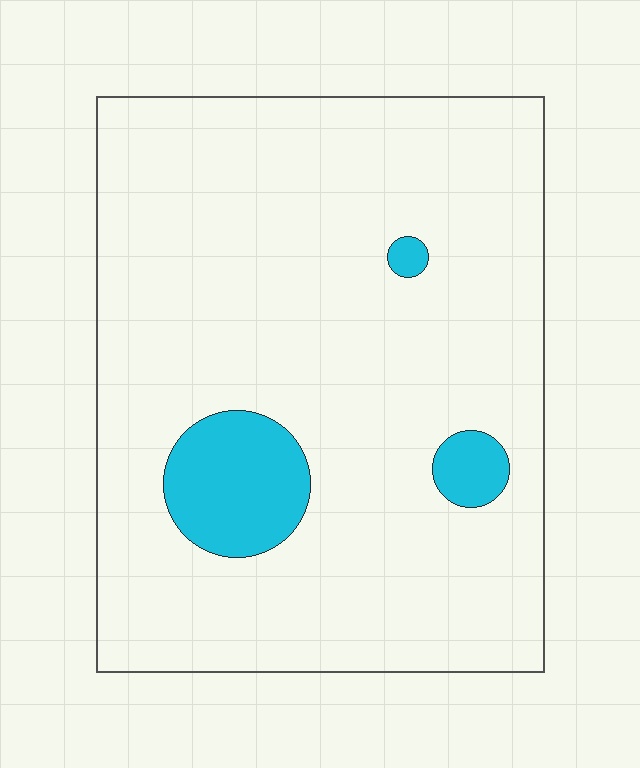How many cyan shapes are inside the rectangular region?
3.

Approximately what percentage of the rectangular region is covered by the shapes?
Approximately 10%.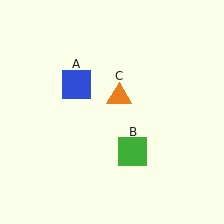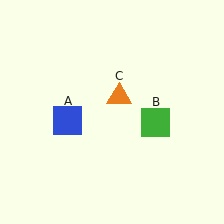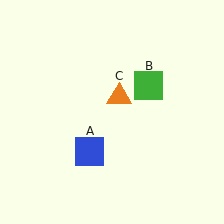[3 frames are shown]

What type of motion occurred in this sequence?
The blue square (object A), green square (object B) rotated counterclockwise around the center of the scene.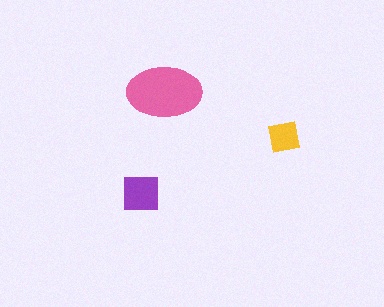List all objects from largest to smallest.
The pink ellipse, the purple square, the yellow square.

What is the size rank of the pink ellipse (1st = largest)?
1st.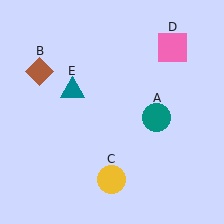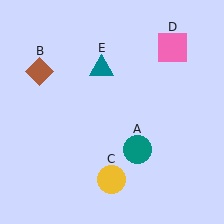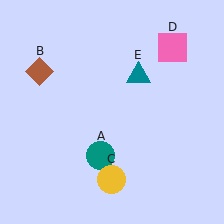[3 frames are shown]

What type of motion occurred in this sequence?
The teal circle (object A), teal triangle (object E) rotated clockwise around the center of the scene.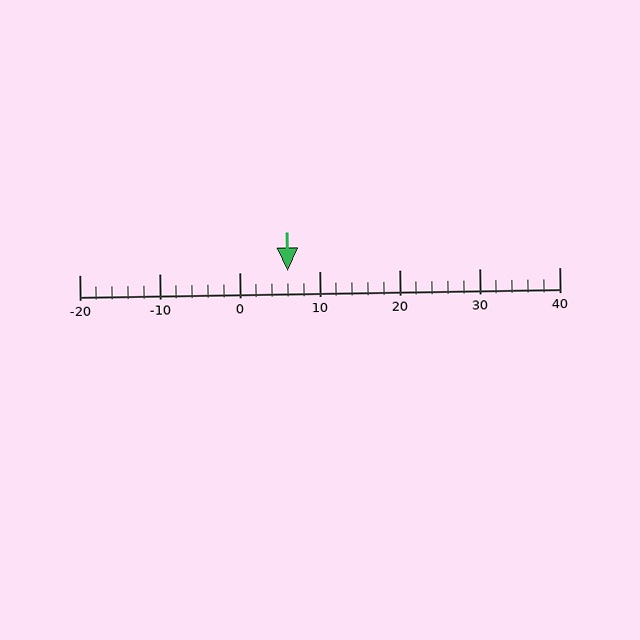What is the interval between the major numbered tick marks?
The major tick marks are spaced 10 units apart.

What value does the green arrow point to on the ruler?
The green arrow points to approximately 6.